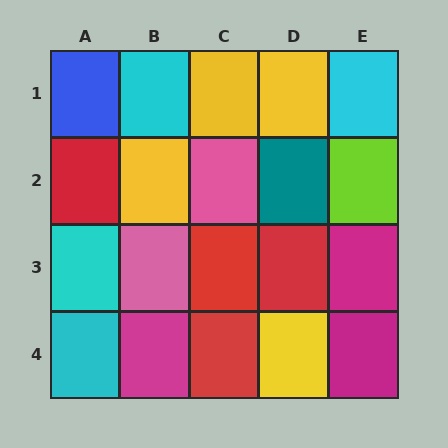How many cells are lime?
1 cell is lime.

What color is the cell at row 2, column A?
Red.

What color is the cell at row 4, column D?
Yellow.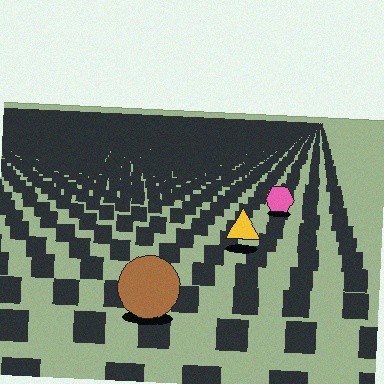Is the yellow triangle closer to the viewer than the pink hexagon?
Yes. The yellow triangle is closer — you can tell from the texture gradient: the ground texture is coarser near it.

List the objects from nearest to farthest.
From nearest to farthest: the brown circle, the yellow triangle, the pink hexagon.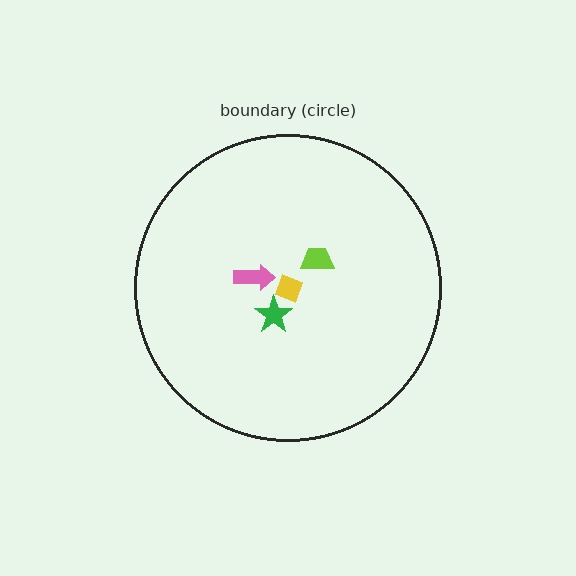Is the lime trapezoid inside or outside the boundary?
Inside.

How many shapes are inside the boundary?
4 inside, 0 outside.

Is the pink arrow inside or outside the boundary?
Inside.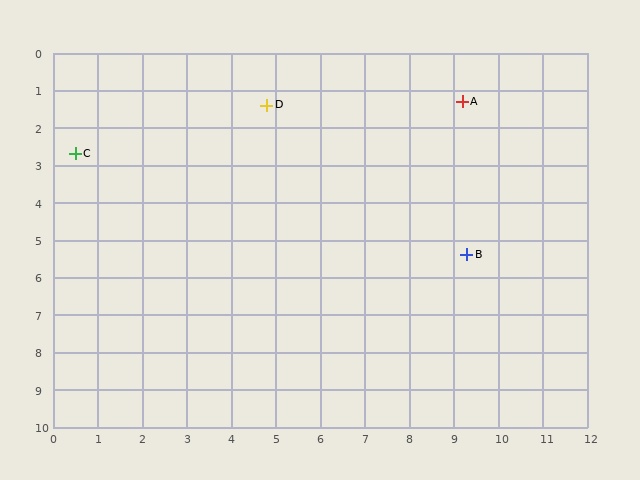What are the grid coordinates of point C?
Point C is at approximately (0.5, 2.7).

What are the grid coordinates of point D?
Point D is at approximately (4.8, 1.4).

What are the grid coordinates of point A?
Point A is at approximately (9.2, 1.3).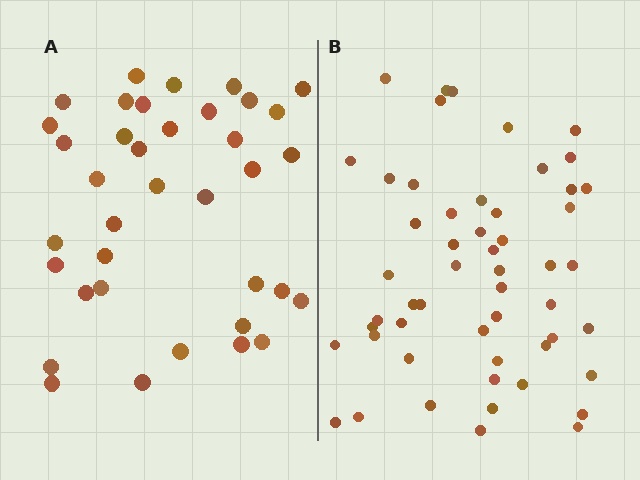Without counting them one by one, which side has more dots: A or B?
Region B (the right region) has more dots.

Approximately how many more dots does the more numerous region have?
Region B has approximately 15 more dots than region A.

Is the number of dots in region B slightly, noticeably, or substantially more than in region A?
Region B has noticeably more, but not dramatically so. The ratio is roughly 1.4 to 1.